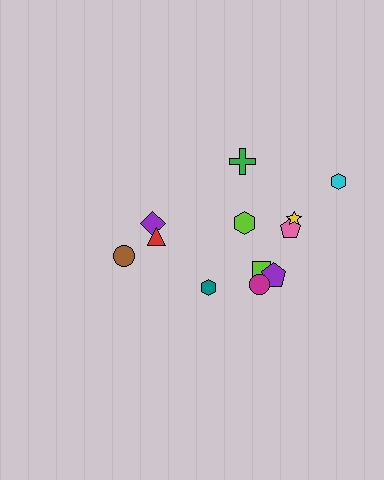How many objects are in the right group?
There are 8 objects.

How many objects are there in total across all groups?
There are 12 objects.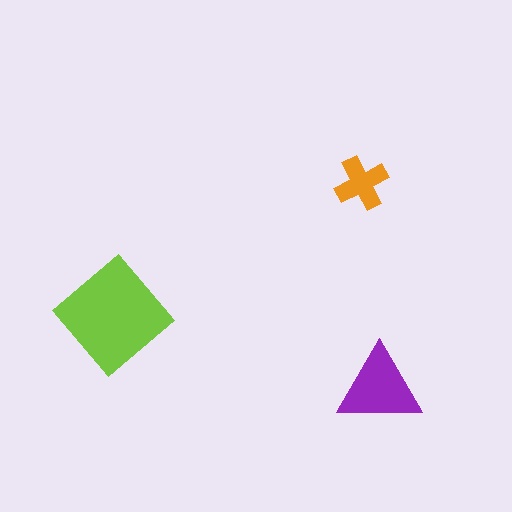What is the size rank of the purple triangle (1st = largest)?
2nd.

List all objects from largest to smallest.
The lime diamond, the purple triangle, the orange cross.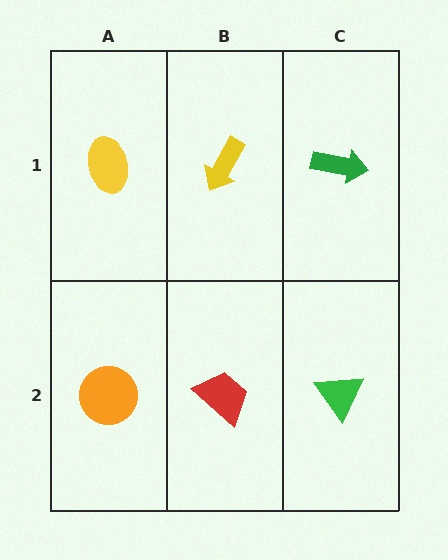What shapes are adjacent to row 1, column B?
A red trapezoid (row 2, column B), a yellow ellipse (row 1, column A), a green arrow (row 1, column C).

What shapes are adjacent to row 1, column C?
A green triangle (row 2, column C), a yellow arrow (row 1, column B).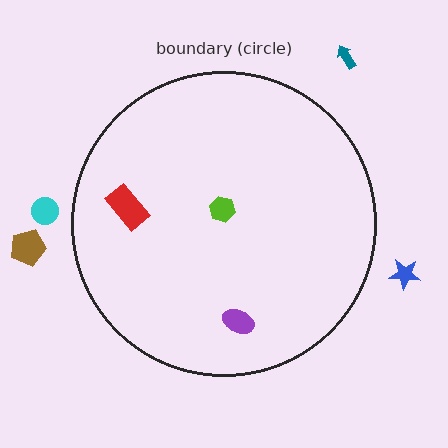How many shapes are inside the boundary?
3 inside, 4 outside.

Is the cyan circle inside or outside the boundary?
Outside.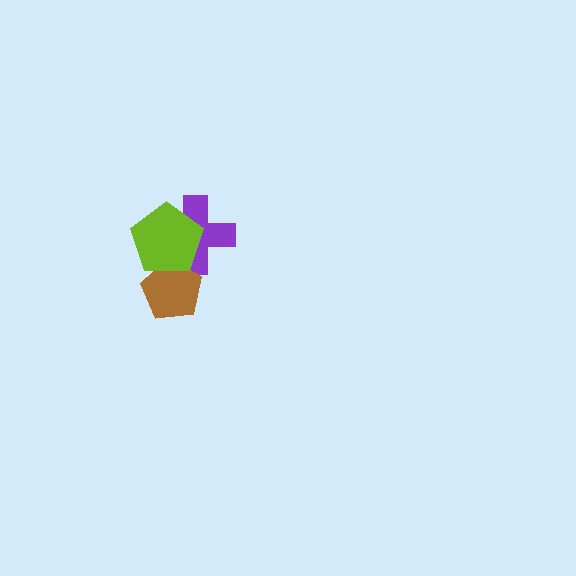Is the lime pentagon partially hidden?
No, no other shape covers it.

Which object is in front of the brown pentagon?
The lime pentagon is in front of the brown pentagon.